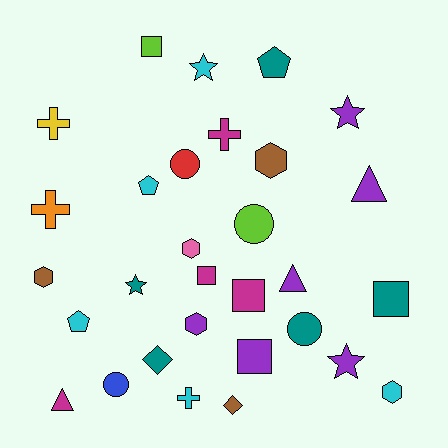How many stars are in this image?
There are 4 stars.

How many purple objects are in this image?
There are 6 purple objects.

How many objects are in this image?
There are 30 objects.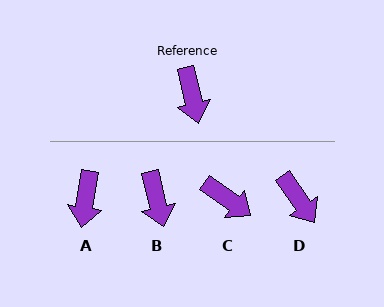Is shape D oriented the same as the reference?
No, it is off by about 21 degrees.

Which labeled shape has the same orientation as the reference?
B.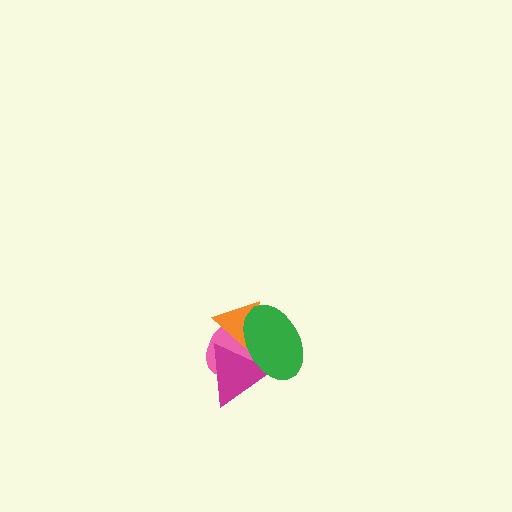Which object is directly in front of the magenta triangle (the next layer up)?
The orange triangle is directly in front of the magenta triangle.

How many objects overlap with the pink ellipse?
3 objects overlap with the pink ellipse.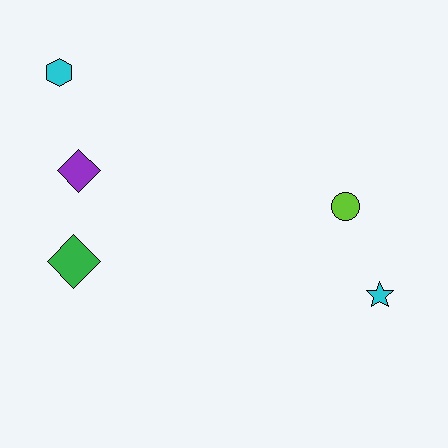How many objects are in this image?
There are 5 objects.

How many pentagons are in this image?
There are no pentagons.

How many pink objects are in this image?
There are no pink objects.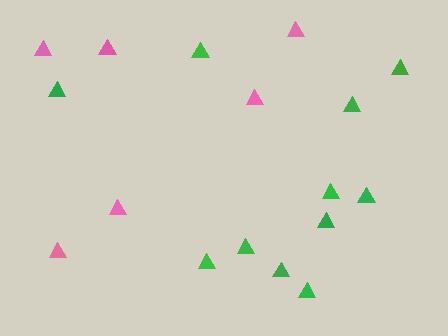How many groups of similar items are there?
There are 2 groups: one group of green triangles (11) and one group of pink triangles (6).